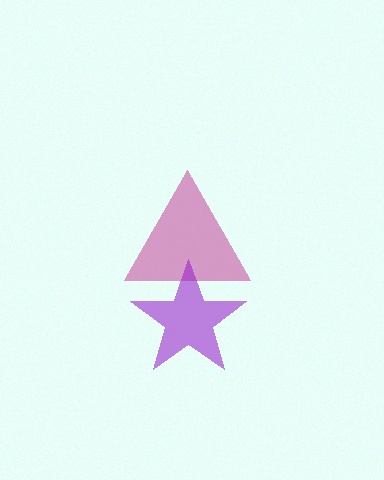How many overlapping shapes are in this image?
There are 2 overlapping shapes in the image.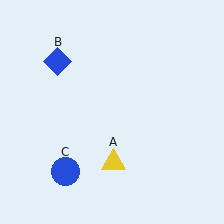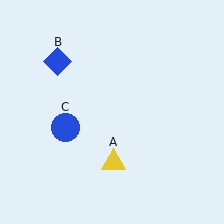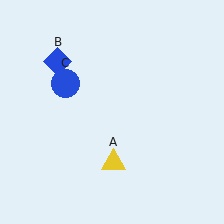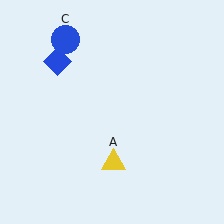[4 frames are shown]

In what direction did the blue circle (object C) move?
The blue circle (object C) moved up.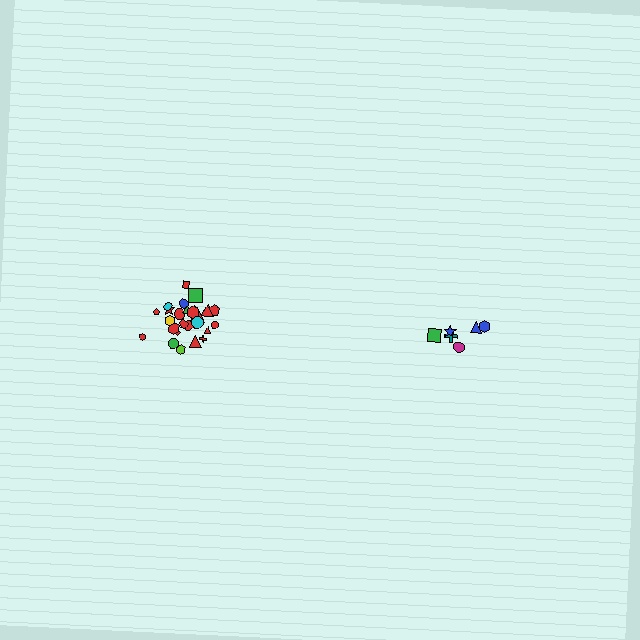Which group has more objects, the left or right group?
The left group.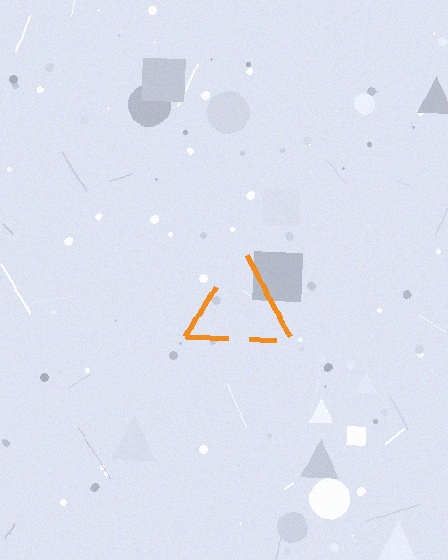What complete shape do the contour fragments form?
The contour fragments form a triangle.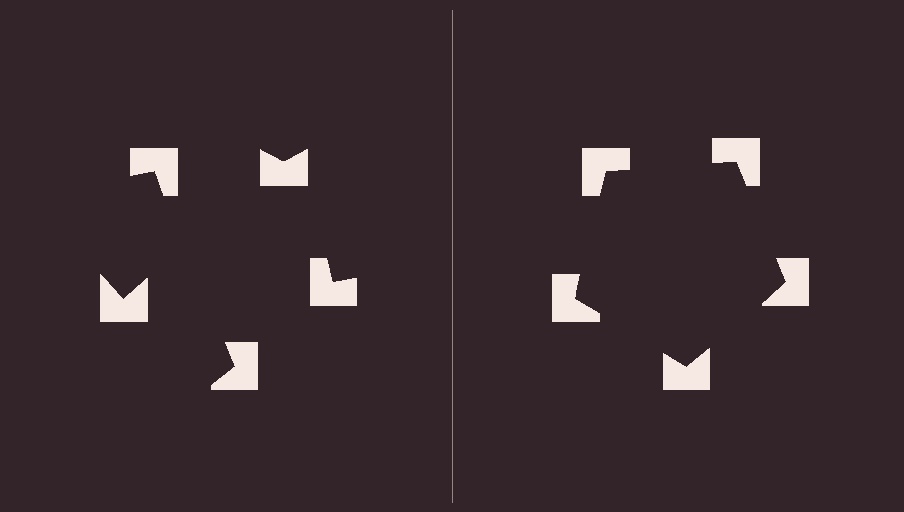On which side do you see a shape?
An illusory pentagon appears on the right side. On the left side the wedge cuts are rotated, so no coherent shape forms.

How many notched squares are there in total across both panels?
10 — 5 on each side.